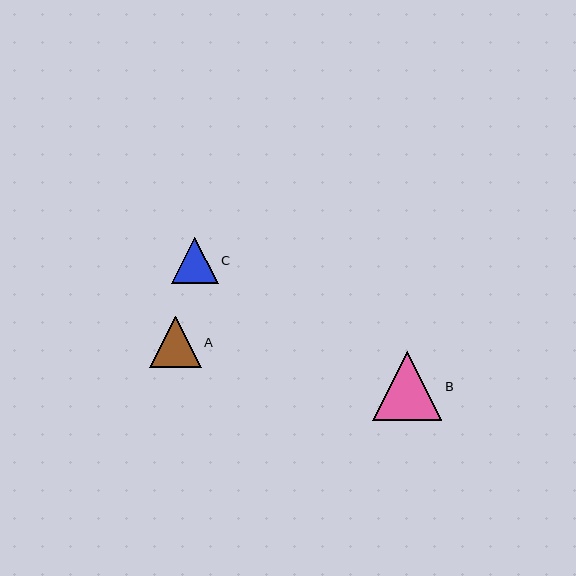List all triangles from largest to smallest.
From largest to smallest: B, A, C.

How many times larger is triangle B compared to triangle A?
Triangle B is approximately 1.3 times the size of triangle A.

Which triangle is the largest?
Triangle B is the largest with a size of approximately 70 pixels.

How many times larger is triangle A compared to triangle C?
Triangle A is approximately 1.1 times the size of triangle C.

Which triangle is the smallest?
Triangle C is the smallest with a size of approximately 46 pixels.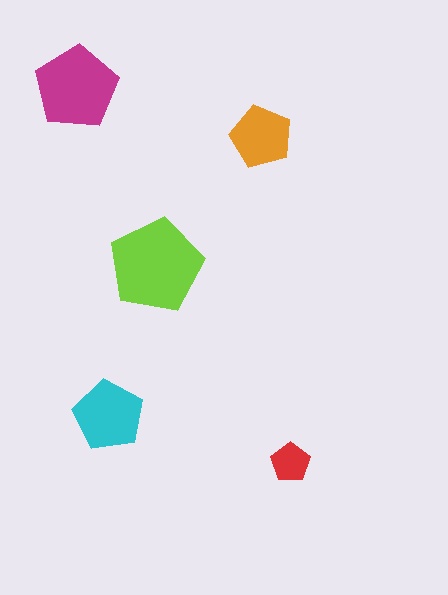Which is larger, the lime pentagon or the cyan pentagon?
The lime one.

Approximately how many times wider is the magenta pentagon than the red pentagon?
About 2 times wider.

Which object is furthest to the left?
The magenta pentagon is leftmost.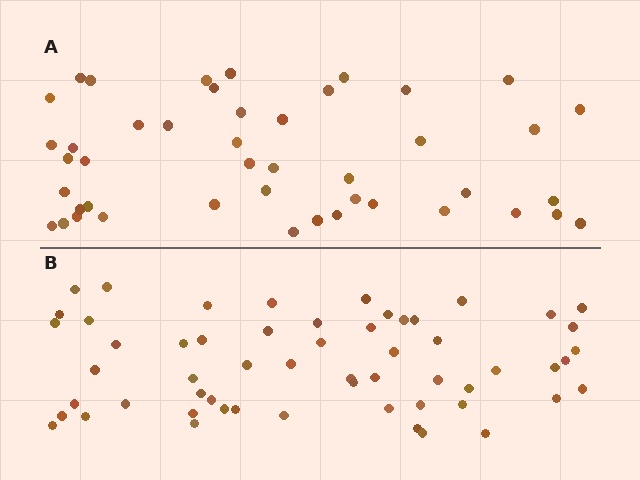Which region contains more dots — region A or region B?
Region B (the bottom region) has more dots.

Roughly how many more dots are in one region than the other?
Region B has roughly 12 or so more dots than region A.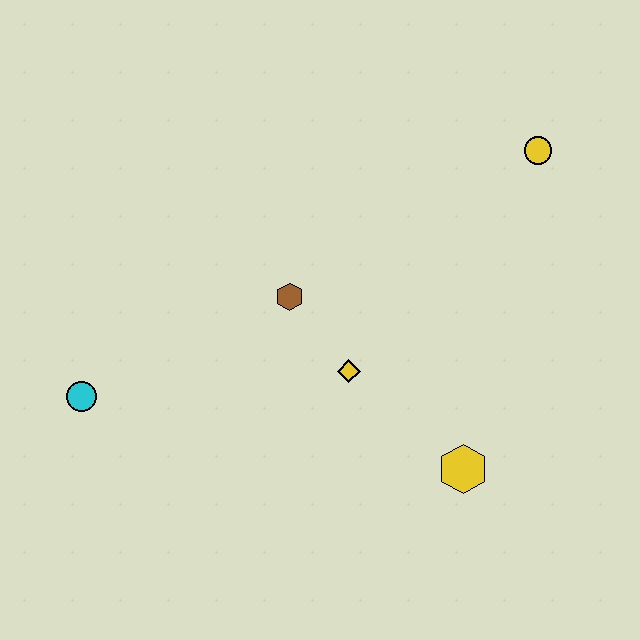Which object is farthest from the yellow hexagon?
The cyan circle is farthest from the yellow hexagon.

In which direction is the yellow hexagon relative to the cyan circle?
The yellow hexagon is to the right of the cyan circle.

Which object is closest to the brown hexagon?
The yellow diamond is closest to the brown hexagon.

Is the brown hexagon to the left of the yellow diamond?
Yes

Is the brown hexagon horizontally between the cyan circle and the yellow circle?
Yes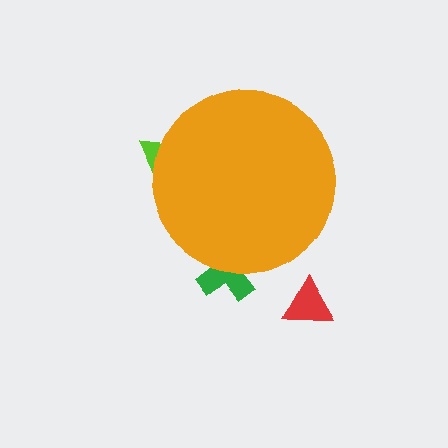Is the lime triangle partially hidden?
Yes, the lime triangle is partially hidden behind the orange circle.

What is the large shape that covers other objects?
An orange circle.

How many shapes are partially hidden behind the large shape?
2 shapes are partially hidden.